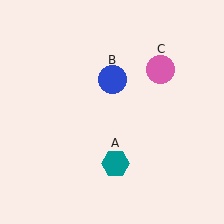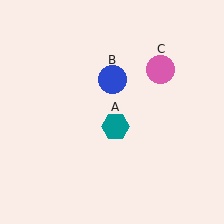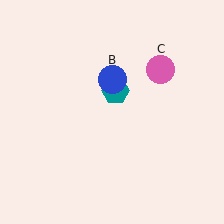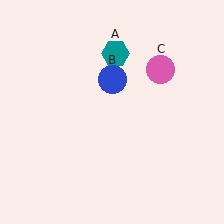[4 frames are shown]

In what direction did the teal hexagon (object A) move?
The teal hexagon (object A) moved up.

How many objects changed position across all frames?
1 object changed position: teal hexagon (object A).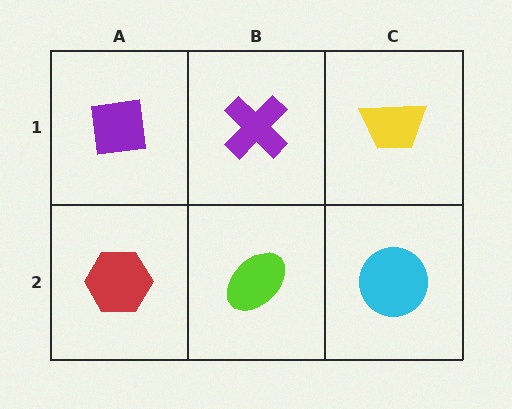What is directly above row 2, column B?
A purple cross.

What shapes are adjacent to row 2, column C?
A yellow trapezoid (row 1, column C), a lime ellipse (row 2, column B).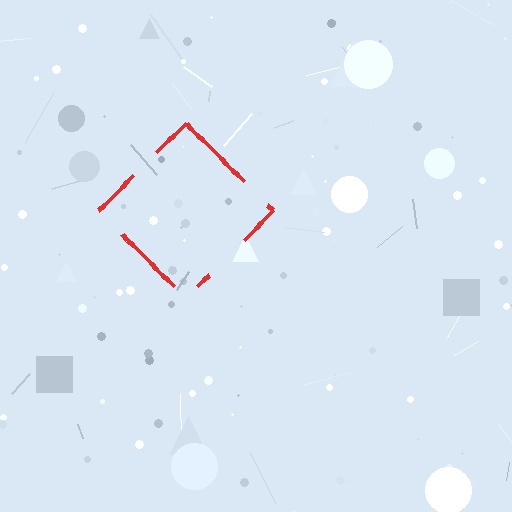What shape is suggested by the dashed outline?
The dashed outline suggests a diamond.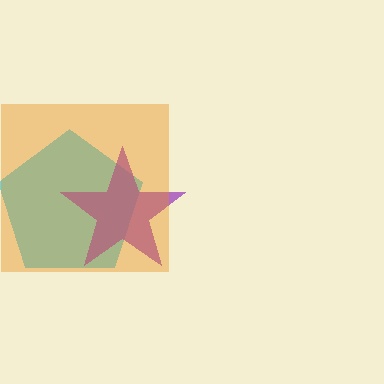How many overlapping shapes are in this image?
There are 3 overlapping shapes in the image.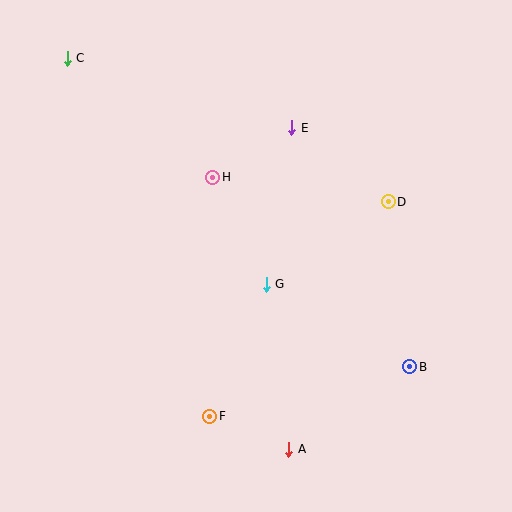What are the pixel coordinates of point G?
Point G is at (266, 284).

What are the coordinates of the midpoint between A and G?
The midpoint between A and G is at (277, 367).